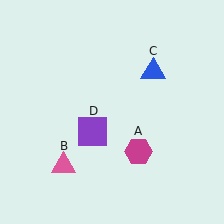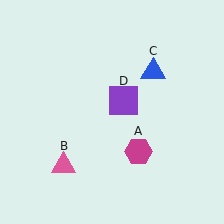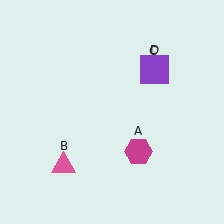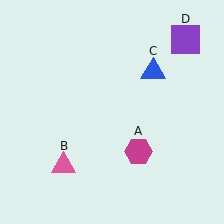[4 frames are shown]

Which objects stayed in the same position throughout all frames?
Magenta hexagon (object A) and pink triangle (object B) and blue triangle (object C) remained stationary.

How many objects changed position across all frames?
1 object changed position: purple square (object D).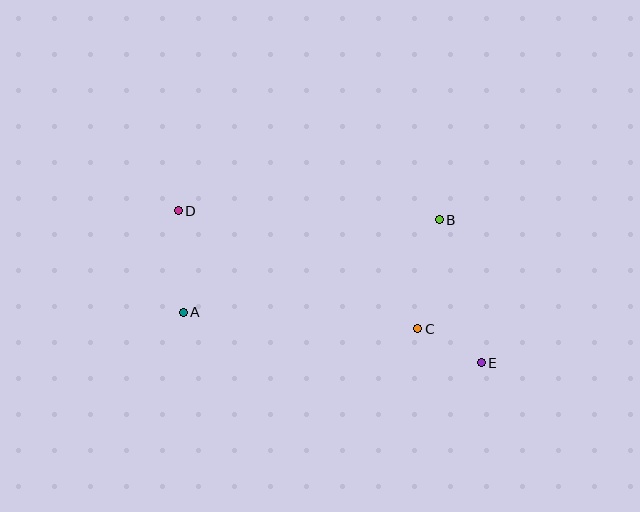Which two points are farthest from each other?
Points D and E are farthest from each other.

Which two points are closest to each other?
Points C and E are closest to each other.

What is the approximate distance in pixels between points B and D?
The distance between B and D is approximately 261 pixels.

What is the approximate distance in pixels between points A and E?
The distance between A and E is approximately 302 pixels.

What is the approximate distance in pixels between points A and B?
The distance between A and B is approximately 272 pixels.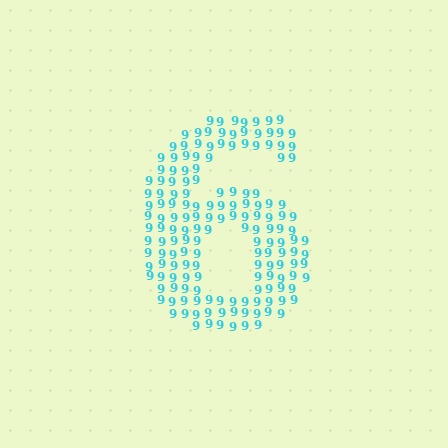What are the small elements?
The small elements are digit 9's.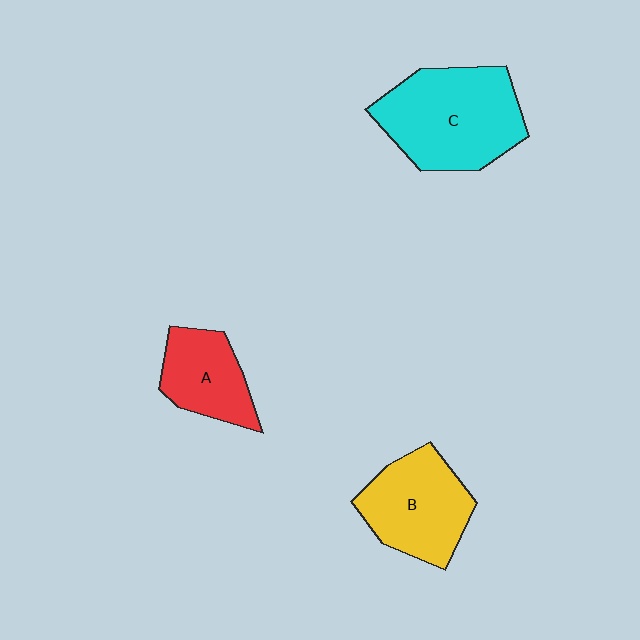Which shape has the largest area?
Shape C (cyan).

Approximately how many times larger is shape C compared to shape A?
Approximately 1.8 times.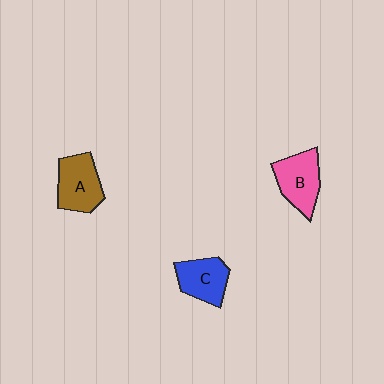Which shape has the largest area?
Shape A (brown).